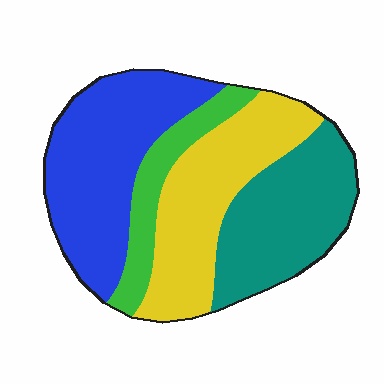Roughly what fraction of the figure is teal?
Teal covers roughly 25% of the figure.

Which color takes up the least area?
Green, at roughly 10%.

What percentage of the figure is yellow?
Yellow takes up about one quarter (1/4) of the figure.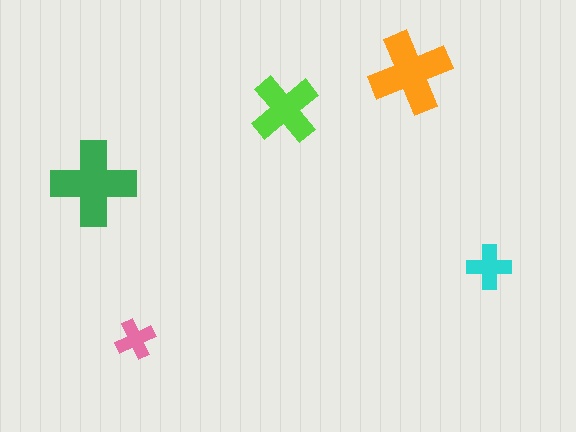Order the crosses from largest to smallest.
the green one, the orange one, the lime one, the cyan one, the pink one.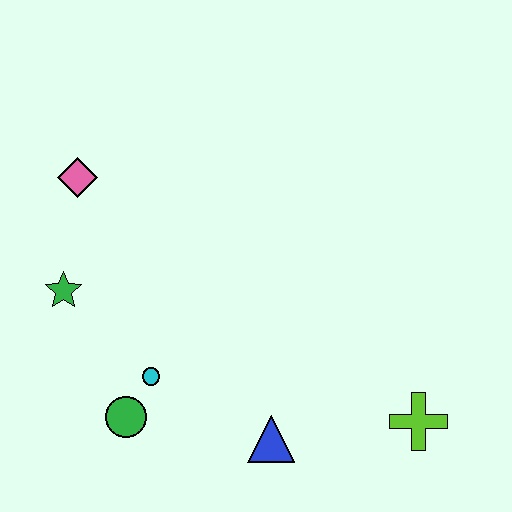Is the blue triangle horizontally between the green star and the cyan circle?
No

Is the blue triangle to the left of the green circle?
No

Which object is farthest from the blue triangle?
The pink diamond is farthest from the blue triangle.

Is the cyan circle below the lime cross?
No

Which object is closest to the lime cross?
The blue triangle is closest to the lime cross.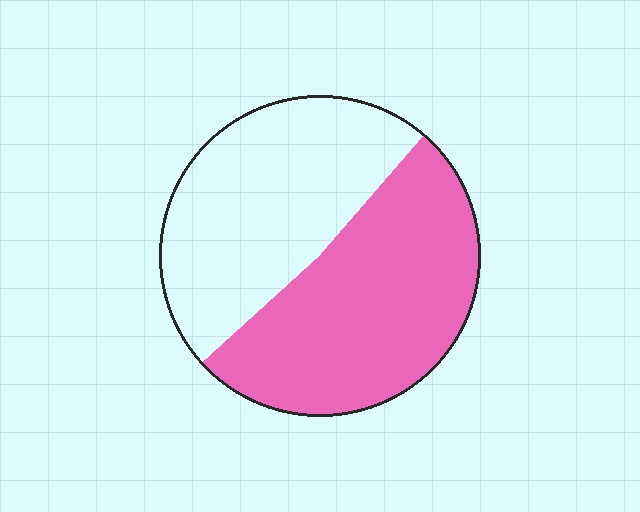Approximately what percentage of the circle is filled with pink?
Approximately 50%.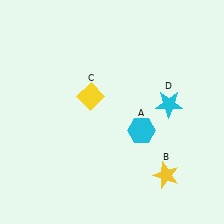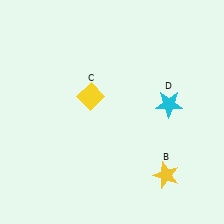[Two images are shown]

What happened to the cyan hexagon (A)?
The cyan hexagon (A) was removed in Image 2. It was in the bottom-right area of Image 1.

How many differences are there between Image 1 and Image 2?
There is 1 difference between the two images.